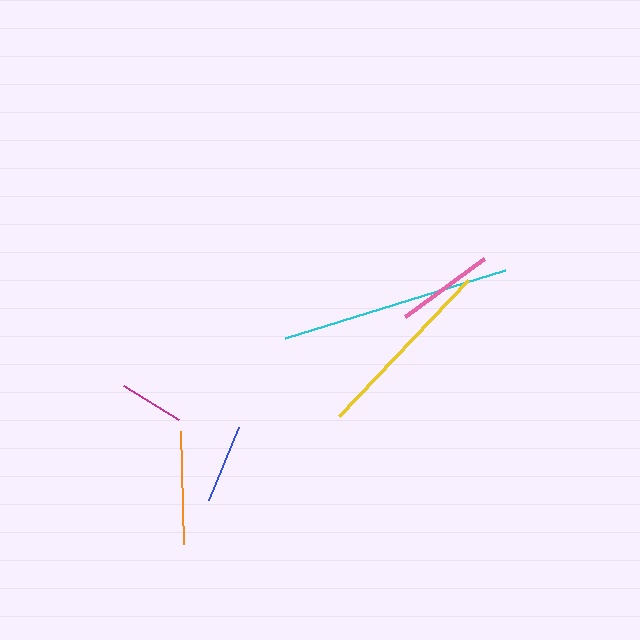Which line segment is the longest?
The cyan line is the longest at approximately 230 pixels.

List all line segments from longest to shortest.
From longest to shortest: cyan, yellow, orange, pink, blue, magenta.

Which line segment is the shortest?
The magenta line is the shortest at approximately 65 pixels.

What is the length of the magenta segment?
The magenta segment is approximately 65 pixels long.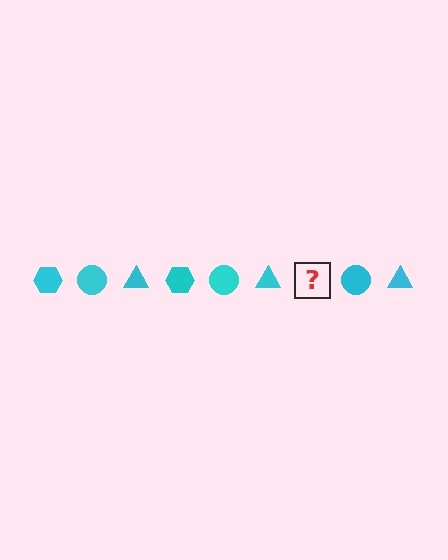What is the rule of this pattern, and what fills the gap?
The rule is that the pattern cycles through hexagon, circle, triangle shapes in cyan. The gap should be filled with a cyan hexagon.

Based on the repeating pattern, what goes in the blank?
The blank should be a cyan hexagon.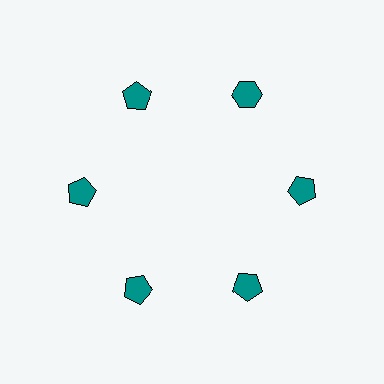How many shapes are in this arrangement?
There are 6 shapes arranged in a ring pattern.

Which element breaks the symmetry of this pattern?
The teal hexagon at roughly the 1 o'clock position breaks the symmetry. All other shapes are teal pentagons.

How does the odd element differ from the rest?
It has a different shape: hexagon instead of pentagon.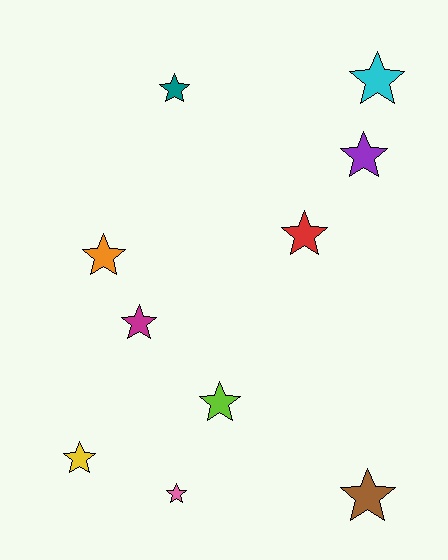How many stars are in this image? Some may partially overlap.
There are 10 stars.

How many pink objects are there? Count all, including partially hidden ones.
There is 1 pink object.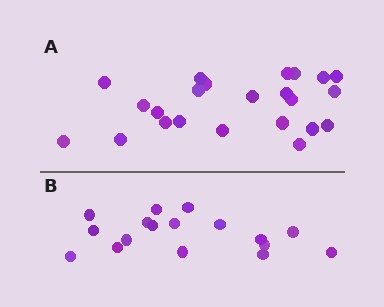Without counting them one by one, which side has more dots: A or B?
Region A (the top region) has more dots.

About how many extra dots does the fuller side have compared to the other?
Region A has about 6 more dots than region B.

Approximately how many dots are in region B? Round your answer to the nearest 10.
About 20 dots. (The exact count is 17, which rounds to 20.)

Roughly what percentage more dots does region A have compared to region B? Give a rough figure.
About 35% more.